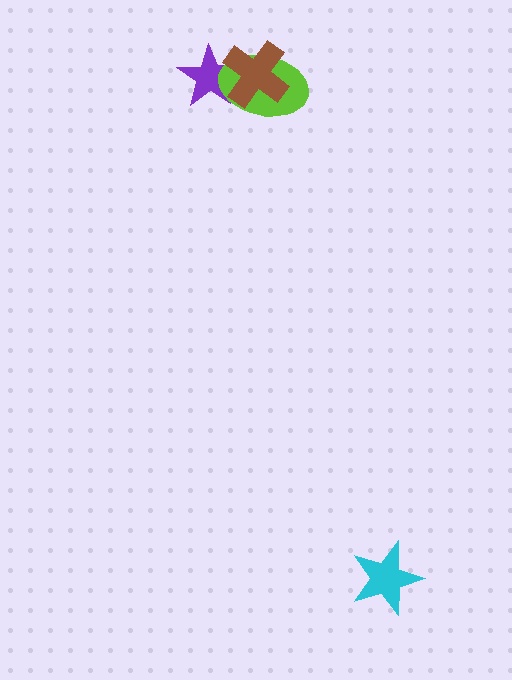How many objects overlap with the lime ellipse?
2 objects overlap with the lime ellipse.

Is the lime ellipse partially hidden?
Yes, it is partially covered by another shape.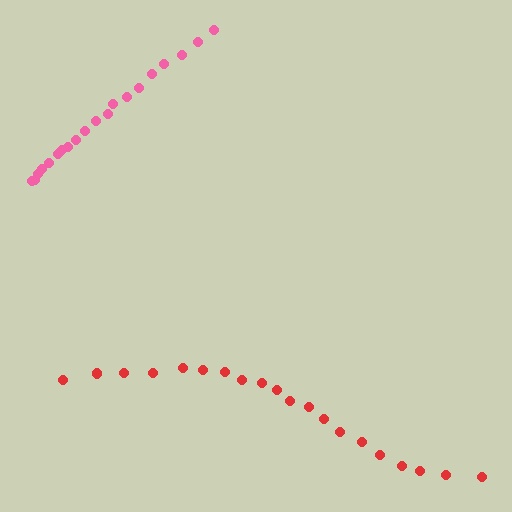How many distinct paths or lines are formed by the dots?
There are 2 distinct paths.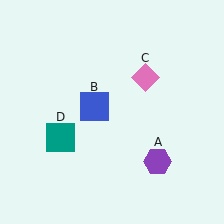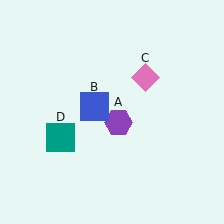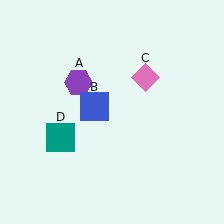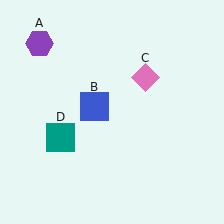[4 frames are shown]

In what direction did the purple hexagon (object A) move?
The purple hexagon (object A) moved up and to the left.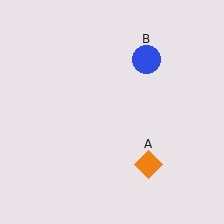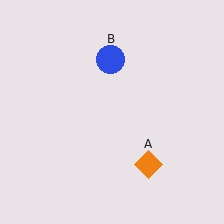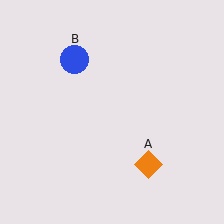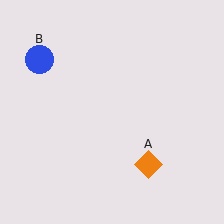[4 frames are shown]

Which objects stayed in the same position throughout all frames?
Orange diamond (object A) remained stationary.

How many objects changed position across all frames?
1 object changed position: blue circle (object B).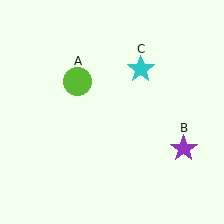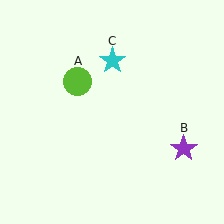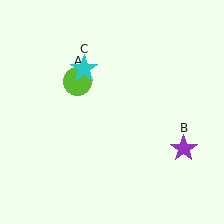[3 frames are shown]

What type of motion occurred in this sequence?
The cyan star (object C) rotated counterclockwise around the center of the scene.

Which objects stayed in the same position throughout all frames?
Lime circle (object A) and purple star (object B) remained stationary.